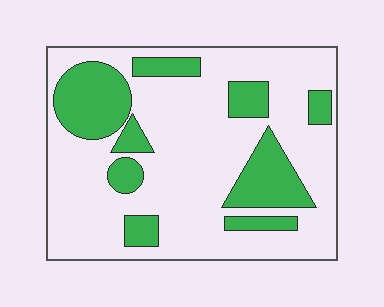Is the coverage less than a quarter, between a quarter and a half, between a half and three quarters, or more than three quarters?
Between a quarter and a half.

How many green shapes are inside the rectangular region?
9.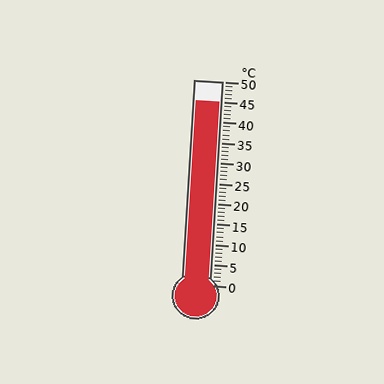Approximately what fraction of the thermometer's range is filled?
The thermometer is filled to approximately 90% of its range.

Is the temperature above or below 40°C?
The temperature is above 40°C.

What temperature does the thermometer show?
The thermometer shows approximately 45°C.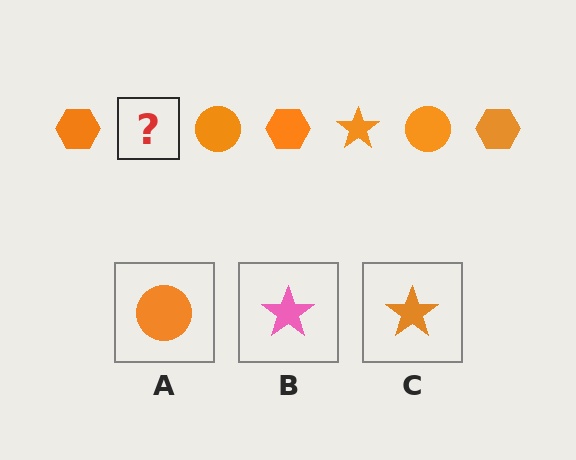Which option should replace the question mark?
Option C.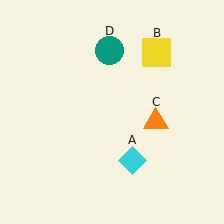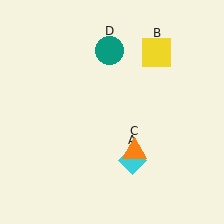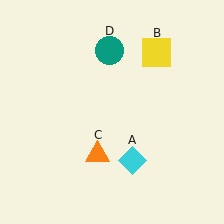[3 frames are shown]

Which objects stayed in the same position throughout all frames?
Cyan diamond (object A) and yellow square (object B) and teal circle (object D) remained stationary.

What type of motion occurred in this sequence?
The orange triangle (object C) rotated clockwise around the center of the scene.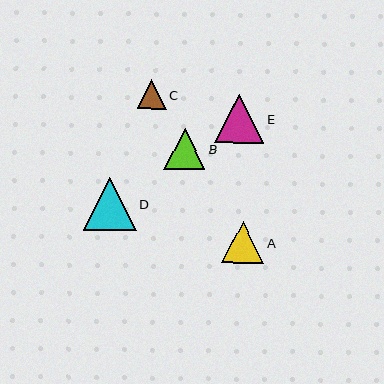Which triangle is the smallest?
Triangle C is the smallest with a size of approximately 29 pixels.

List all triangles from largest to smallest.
From largest to smallest: D, E, A, B, C.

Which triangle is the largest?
Triangle D is the largest with a size of approximately 53 pixels.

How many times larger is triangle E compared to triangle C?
Triangle E is approximately 1.7 times the size of triangle C.